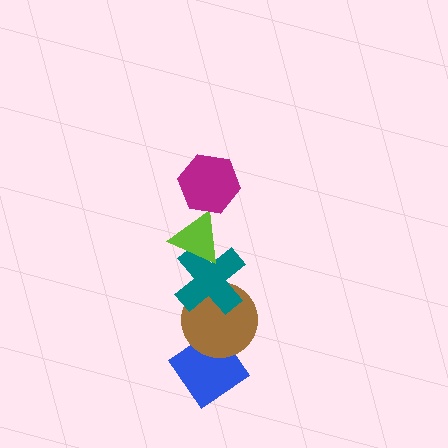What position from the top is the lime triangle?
The lime triangle is 2nd from the top.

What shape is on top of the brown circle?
The teal cross is on top of the brown circle.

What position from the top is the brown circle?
The brown circle is 4th from the top.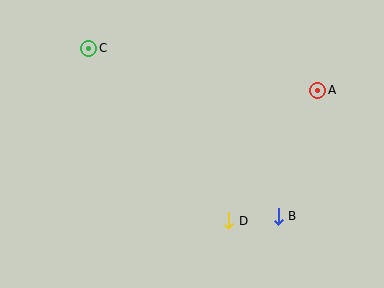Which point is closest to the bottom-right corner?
Point B is closest to the bottom-right corner.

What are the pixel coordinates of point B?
Point B is at (278, 216).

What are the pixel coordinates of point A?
Point A is at (318, 90).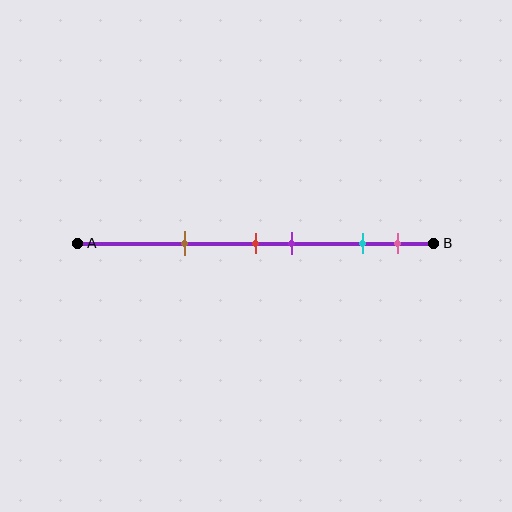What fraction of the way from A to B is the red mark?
The red mark is approximately 50% (0.5) of the way from A to B.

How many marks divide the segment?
There are 5 marks dividing the segment.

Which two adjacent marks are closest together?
The red and purple marks are the closest adjacent pair.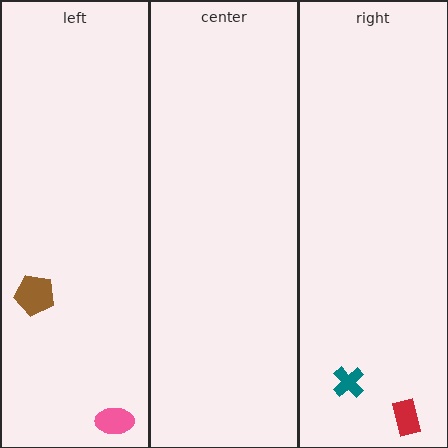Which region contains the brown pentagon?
The left region.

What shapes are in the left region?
The brown pentagon, the pink ellipse.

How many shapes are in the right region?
2.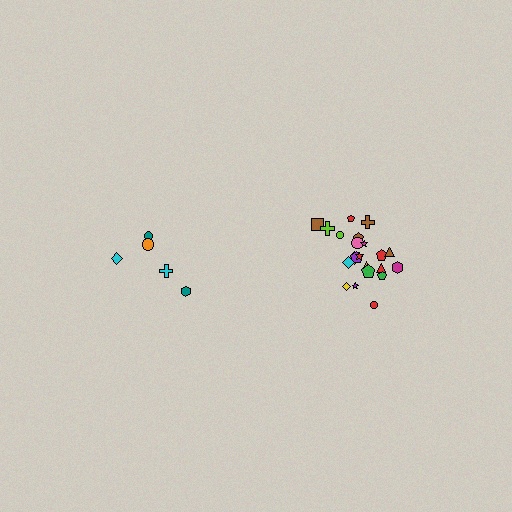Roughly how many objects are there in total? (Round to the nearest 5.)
Roughly 25 objects in total.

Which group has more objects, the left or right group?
The right group.